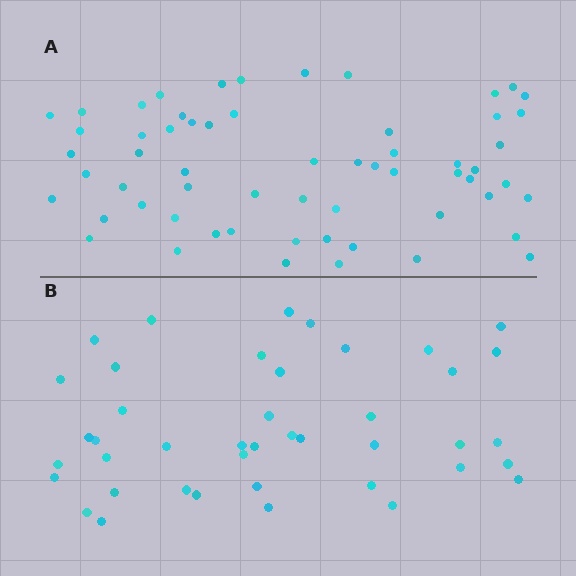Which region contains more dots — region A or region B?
Region A (the top region) has more dots.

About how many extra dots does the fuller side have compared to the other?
Region A has approximately 20 more dots than region B.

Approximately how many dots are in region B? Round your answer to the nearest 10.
About 40 dots. (The exact count is 42, which rounds to 40.)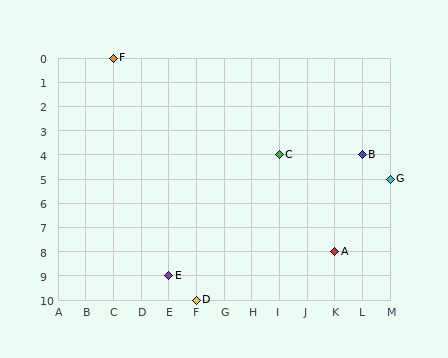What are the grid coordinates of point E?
Point E is at grid coordinates (E, 9).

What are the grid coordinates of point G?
Point G is at grid coordinates (M, 5).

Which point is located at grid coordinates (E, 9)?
Point E is at (E, 9).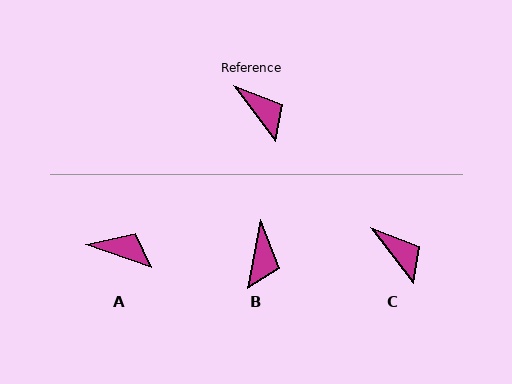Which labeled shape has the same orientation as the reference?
C.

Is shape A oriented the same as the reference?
No, it is off by about 34 degrees.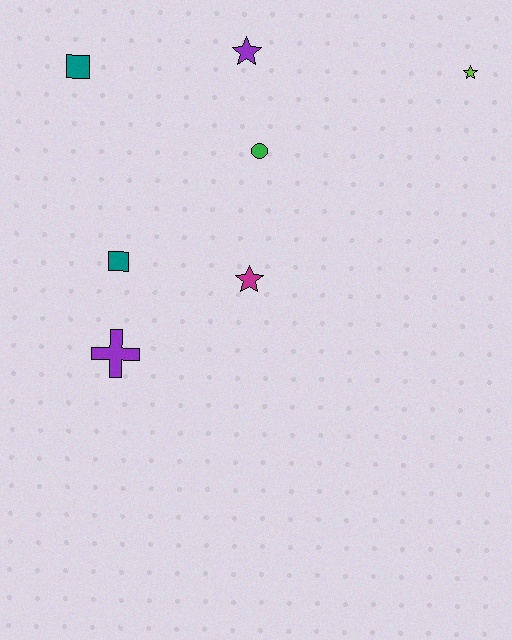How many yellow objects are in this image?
There are no yellow objects.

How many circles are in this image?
There is 1 circle.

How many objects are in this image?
There are 7 objects.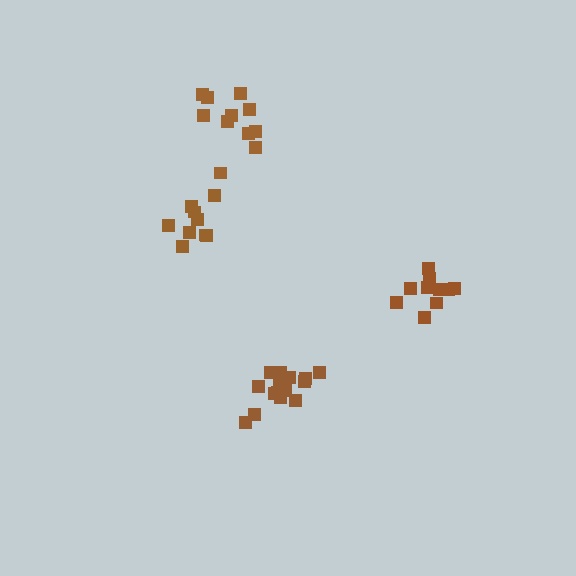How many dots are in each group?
Group 1: 9 dots, Group 2: 11 dots, Group 3: 15 dots, Group 4: 11 dots (46 total).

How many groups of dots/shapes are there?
There are 4 groups.